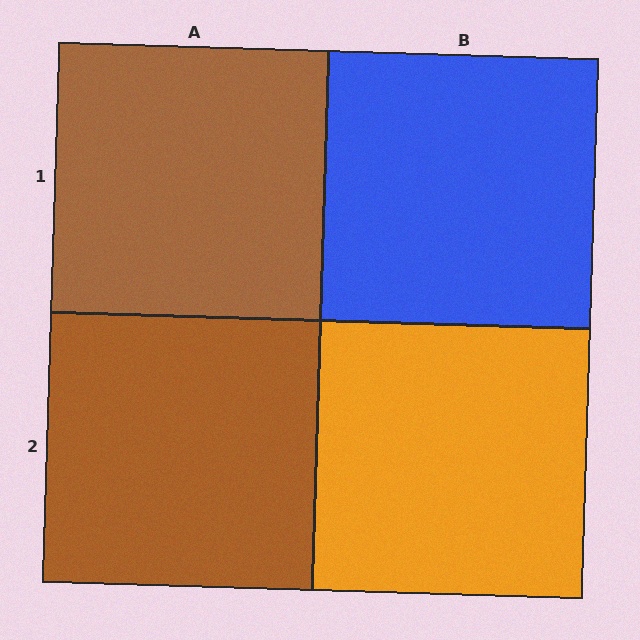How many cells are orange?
1 cell is orange.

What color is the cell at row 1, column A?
Brown.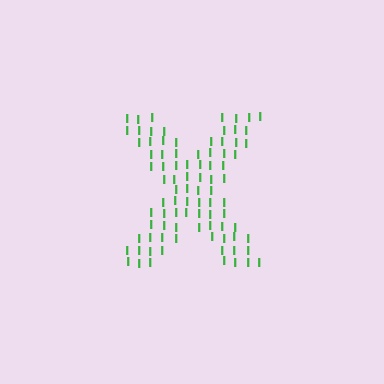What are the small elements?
The small elements are letter I's.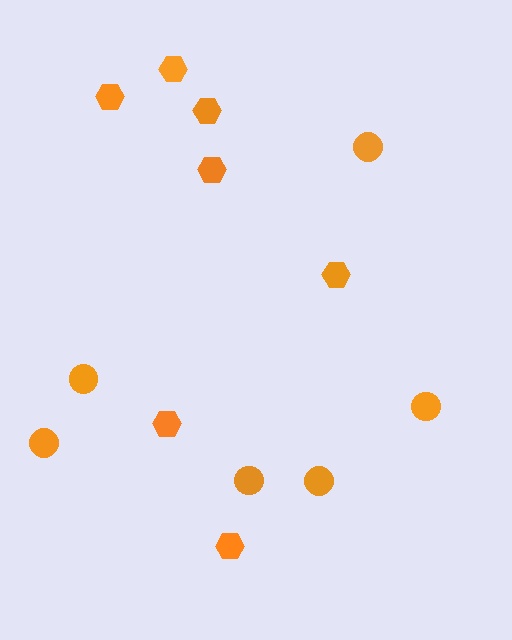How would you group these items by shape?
There are 2 groups: one group of circles (6) and one group of hexagons (7).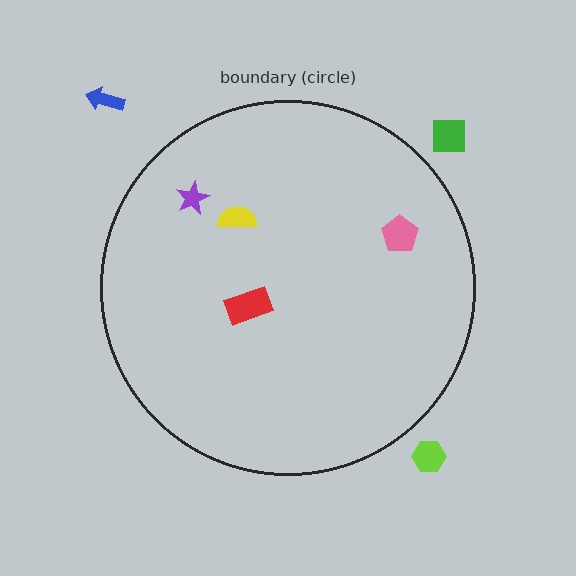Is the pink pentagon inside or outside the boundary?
Inside.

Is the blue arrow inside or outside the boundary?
Outside.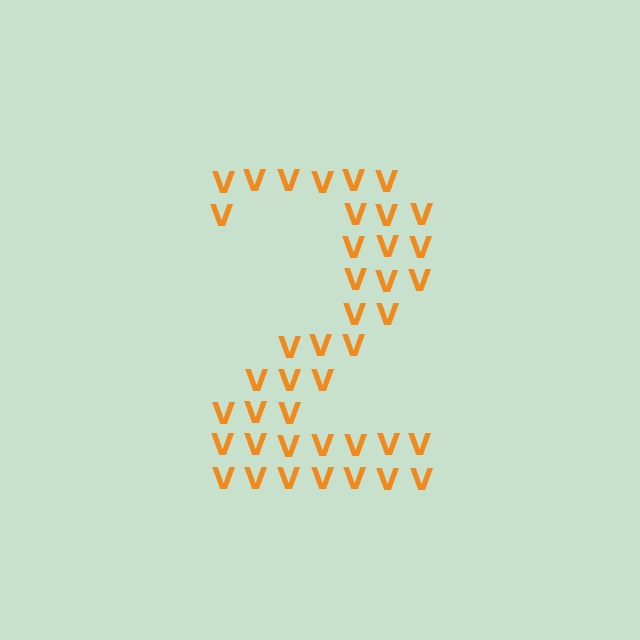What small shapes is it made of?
It is made of small letter V's.